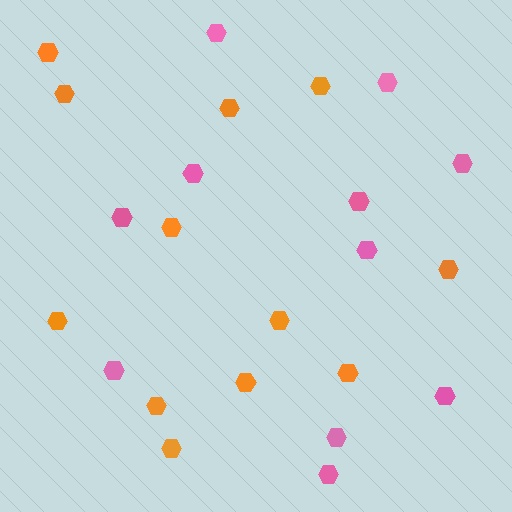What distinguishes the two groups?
There are 2 groups: one group of pink hexagons (11) and one group of orange hexagons (12).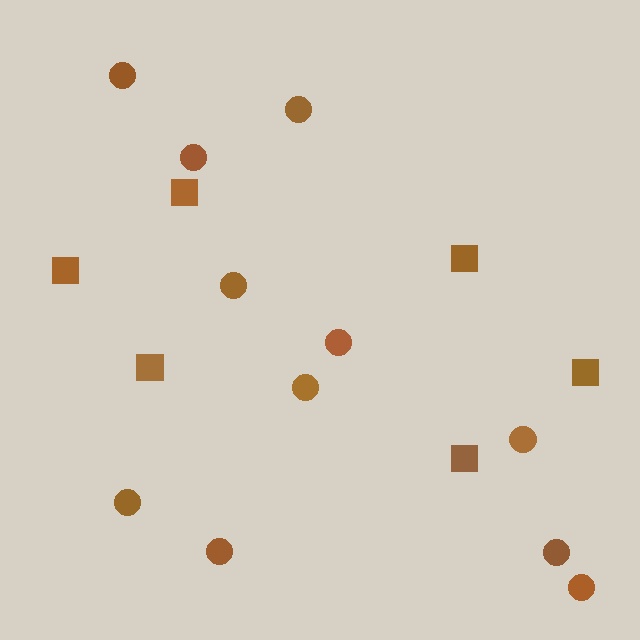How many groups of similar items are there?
There are 2 groups: one group of circles (11) and one group of squares (6).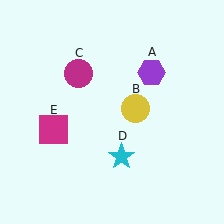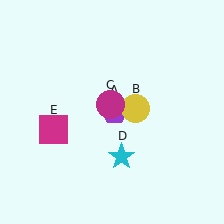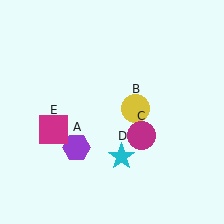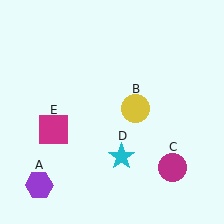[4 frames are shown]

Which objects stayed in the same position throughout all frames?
Yellow circle (object B) and cyan star (object D) and magenta square (object E) remained stationary.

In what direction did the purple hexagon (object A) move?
The purple hexagon (object A) moved down and to the left.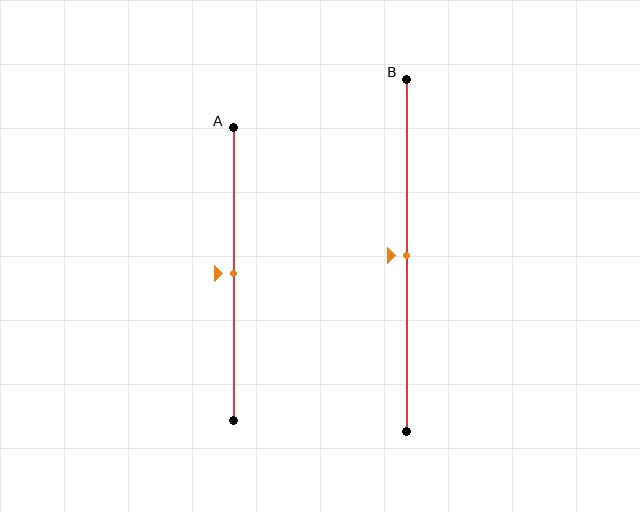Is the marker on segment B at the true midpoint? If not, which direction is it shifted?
Yes, the marker on segment B is at the true midpoint.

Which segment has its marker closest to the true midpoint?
Segment A has its marker closest to the true midpoint.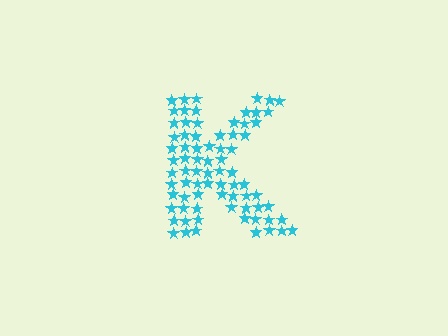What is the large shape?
The large shape is the letter K.